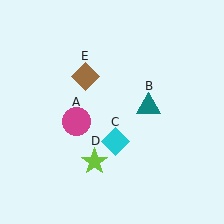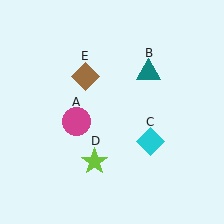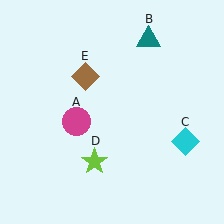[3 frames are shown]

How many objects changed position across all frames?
2 objects changed position: teal triangle (object B), cyan diamond (object C).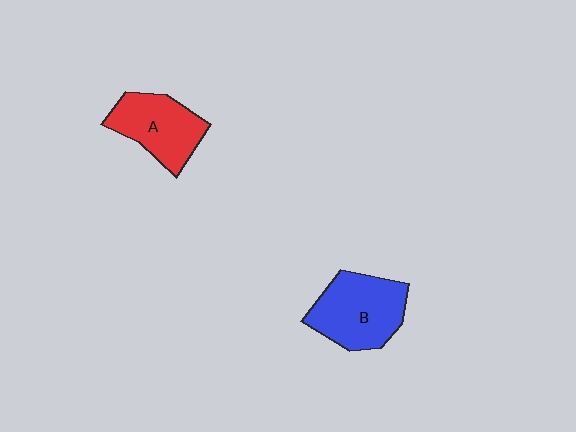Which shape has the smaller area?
Shape A (red).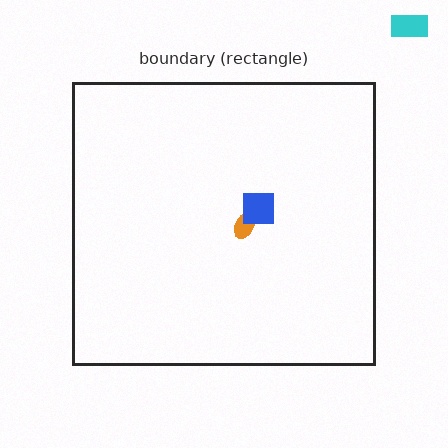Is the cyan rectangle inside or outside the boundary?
Outside.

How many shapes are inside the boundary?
2 inside, 1 outside.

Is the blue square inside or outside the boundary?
Inside.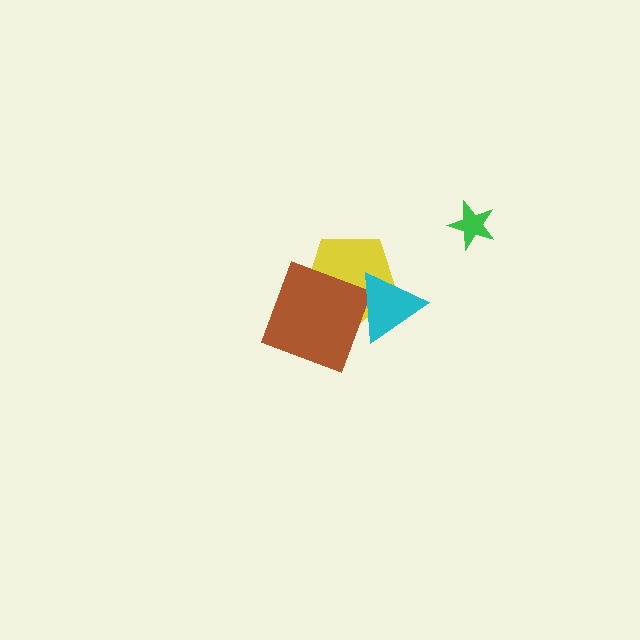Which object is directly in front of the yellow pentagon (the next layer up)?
The brown square is directly in front of the yellow pentagon.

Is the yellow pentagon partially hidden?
Yes, it is partially covered by another shape.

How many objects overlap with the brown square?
2 objects overlap with the brown square.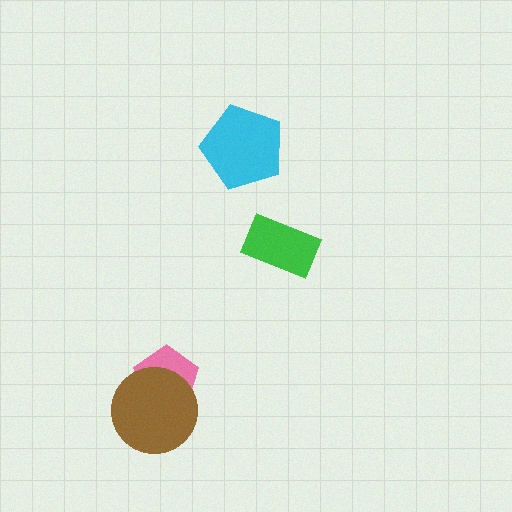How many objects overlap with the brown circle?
1 object overlaps with the brown circle.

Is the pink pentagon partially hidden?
Yes, it is partially covered by another shape.